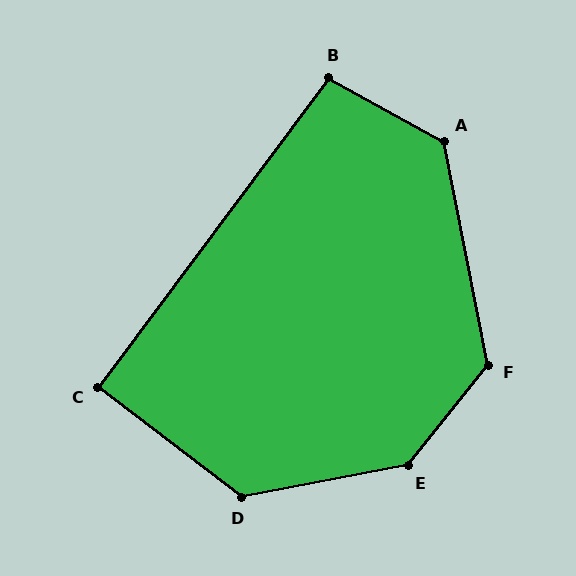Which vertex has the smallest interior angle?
C, at approximately 91 degrees.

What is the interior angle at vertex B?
Approximately 98 degrees (obtuse).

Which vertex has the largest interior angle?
E, at approximately 139 degrees.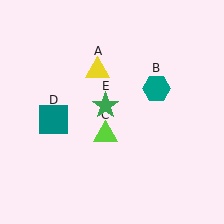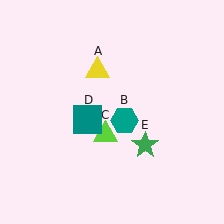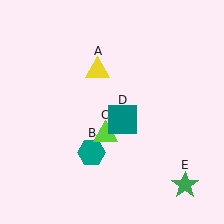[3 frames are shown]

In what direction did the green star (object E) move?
The green star (object E) moved down and to the right.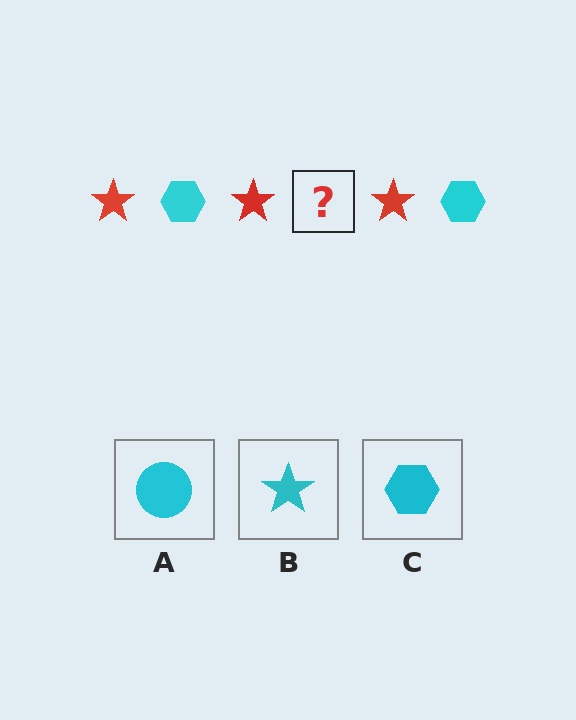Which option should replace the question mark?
Option C.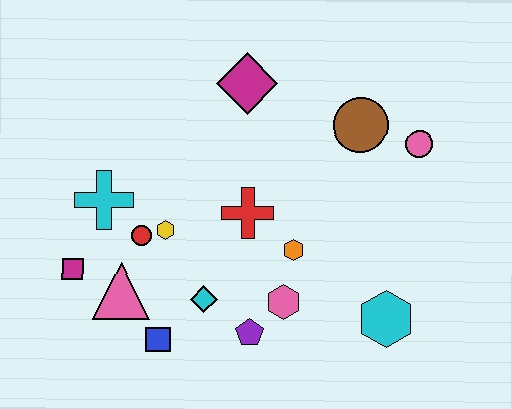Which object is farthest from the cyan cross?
The pink circle is farthest from the cyan cross.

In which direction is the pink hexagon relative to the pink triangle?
The pink hexagon is to the right of the pink triangle.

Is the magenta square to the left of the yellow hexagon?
Yes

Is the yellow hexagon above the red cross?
No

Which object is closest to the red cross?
The orange hexagon is closest to the red cross.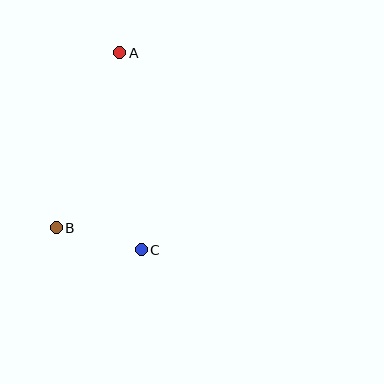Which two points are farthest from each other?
Points A and C are farthest from each other.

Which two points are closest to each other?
Points B and C are closest to each other.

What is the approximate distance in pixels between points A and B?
The distance between A and B is approximately 186 pixels.